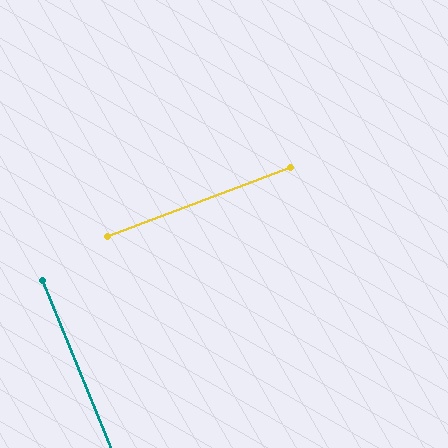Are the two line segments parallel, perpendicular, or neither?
Perpendicular — they meet at approximately 88°.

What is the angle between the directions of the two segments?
Approximately 88 degrees.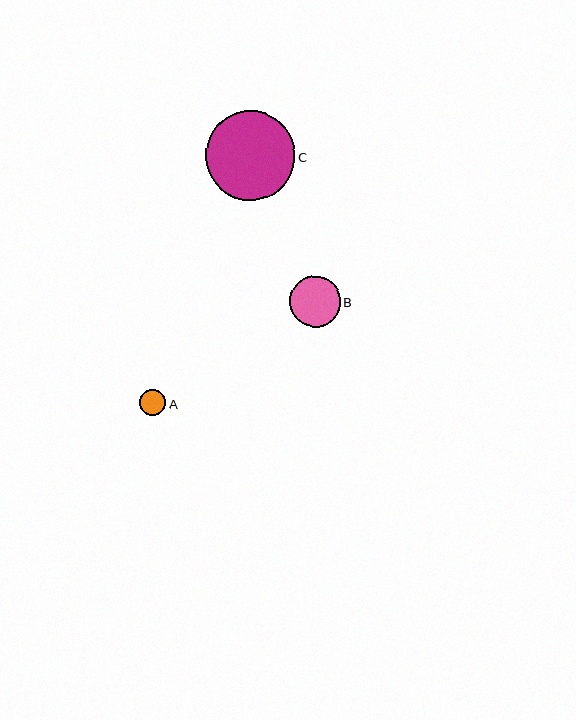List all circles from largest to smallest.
From largest to smallest: C, B, A.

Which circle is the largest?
Circle C is the largest with a size of approximately 89 pixels.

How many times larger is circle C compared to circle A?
Circle C is approximately 3.4 times the size of circle A.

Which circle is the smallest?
Circle A is the smallest with a size of approximately 26 pixels.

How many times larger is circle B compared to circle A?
Circle B is approximately 1.9 times the size of circle A.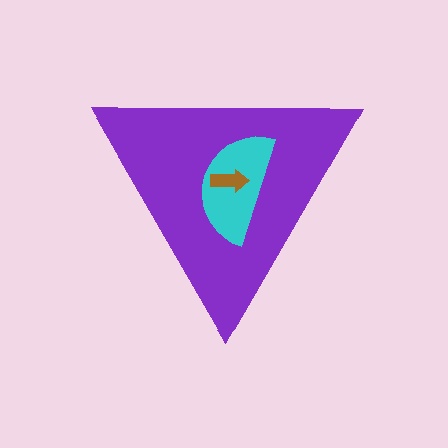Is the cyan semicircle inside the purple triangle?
Yes.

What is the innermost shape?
The brown arrow.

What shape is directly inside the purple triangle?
The cyan semicircle.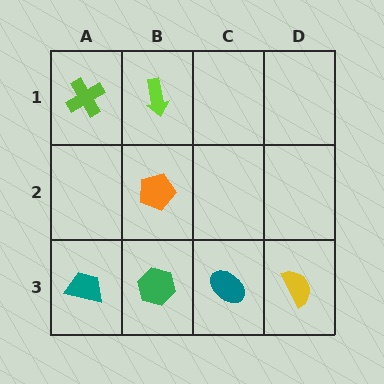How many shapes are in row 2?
1 shape.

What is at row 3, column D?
A yellow semicircle.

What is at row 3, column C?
A teal ellipse.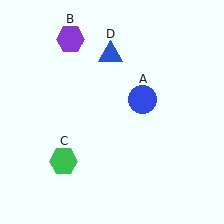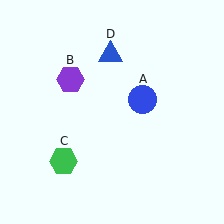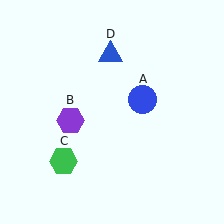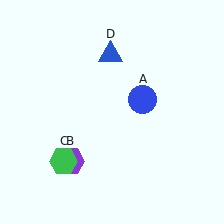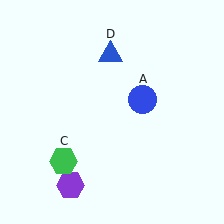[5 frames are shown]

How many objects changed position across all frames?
1 object changed position: purple hexagon (object B).